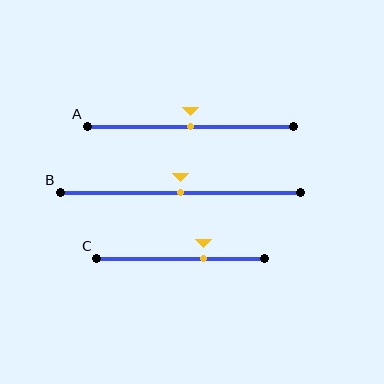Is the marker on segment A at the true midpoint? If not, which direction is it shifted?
Yes, the marker on segment A is at the true midpoint.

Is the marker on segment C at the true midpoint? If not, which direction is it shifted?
No, the marker on segment C is shifted to the right by about 14% of the segment length.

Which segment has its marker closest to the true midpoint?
Segment A has its marker closest to the true midpoint.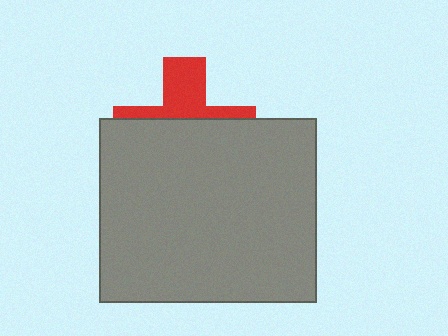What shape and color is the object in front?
The object in front is a gray rectangle.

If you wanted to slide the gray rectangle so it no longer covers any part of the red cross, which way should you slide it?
Slide it down — that is the most direct way to separate the two shapes.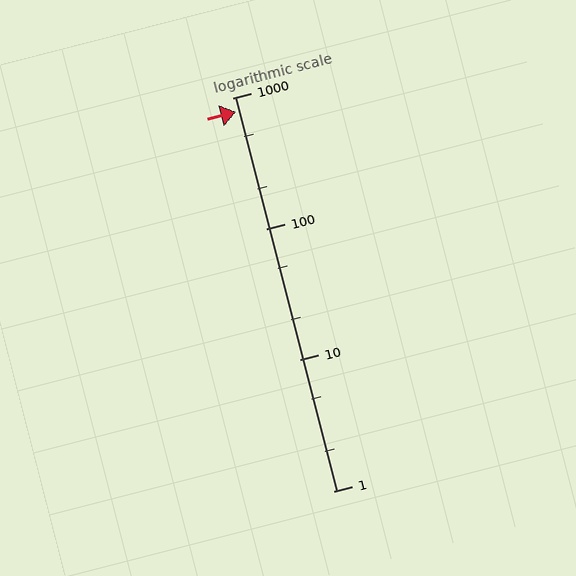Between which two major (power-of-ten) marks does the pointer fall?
The pointer is between 100 and 1000.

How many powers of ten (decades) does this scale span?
The scale spans 3 decades, from 1 to 1000.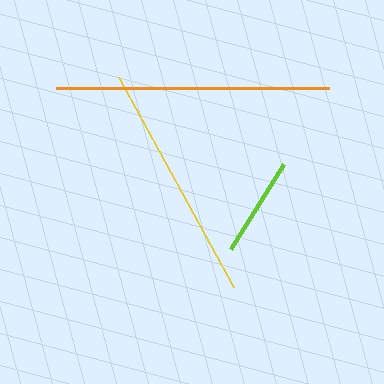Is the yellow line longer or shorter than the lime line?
The yellow line is longer than the lime line.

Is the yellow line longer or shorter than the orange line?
The orange line is longer than the yellow line.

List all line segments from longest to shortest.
From longest to shortest: orange, yellow, lime.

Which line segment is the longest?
The orange line is the longest at approximately 273 pixels.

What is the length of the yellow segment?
The yellow segment is approximately 239 pixels long.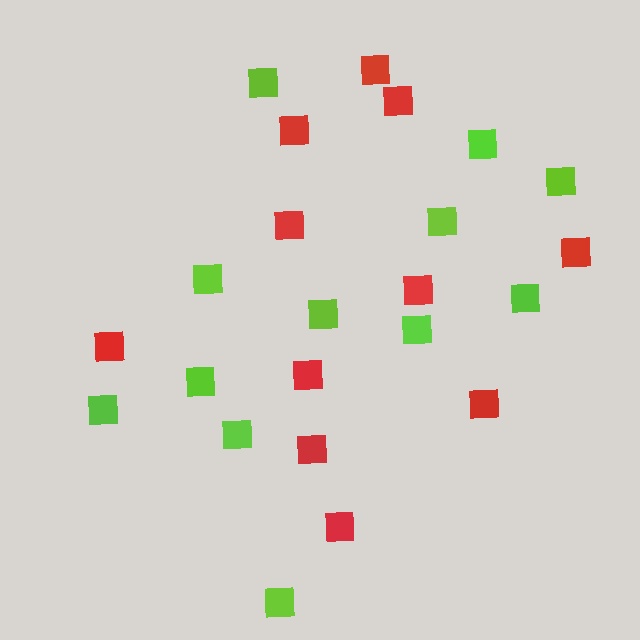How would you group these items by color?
There are 2 groups: one group of lime squares (12) and one group of red squares (11).